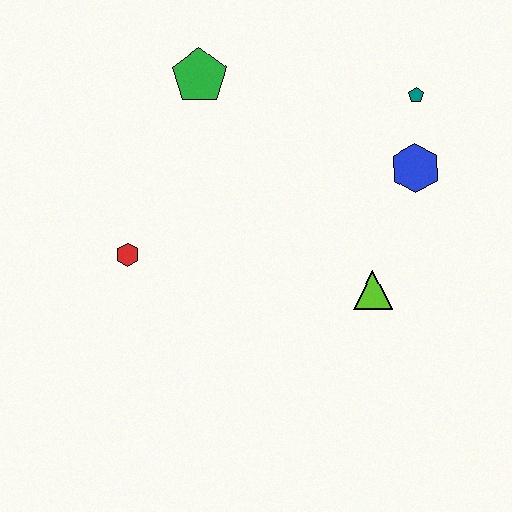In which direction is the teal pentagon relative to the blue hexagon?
The teal pentagon is above the blue hexagon.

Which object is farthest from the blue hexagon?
The red hexagon is farthest from the blue hexagon.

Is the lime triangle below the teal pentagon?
Yes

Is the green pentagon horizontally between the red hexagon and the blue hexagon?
Yes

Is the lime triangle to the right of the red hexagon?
Yes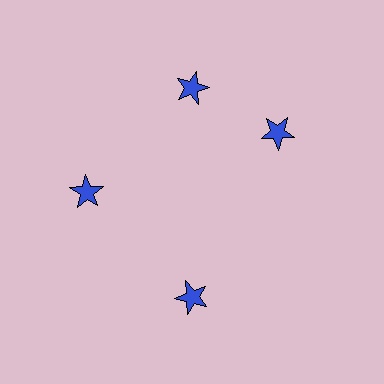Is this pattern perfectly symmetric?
No. The 4 blue stars are arranged in a ring, but one element near the 3 o'clock position is rotated out of alignment along the ring, breaking the 4-fold rotational symmetry.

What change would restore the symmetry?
The symmetry would be restored by rotating it back into even spacing with its neighbors so that all 4 stars sit at equal angles and equal distance from the center.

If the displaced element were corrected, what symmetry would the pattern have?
It would have 4-fold rotational symmetry — the pattern would map onto itself every 90 degrees.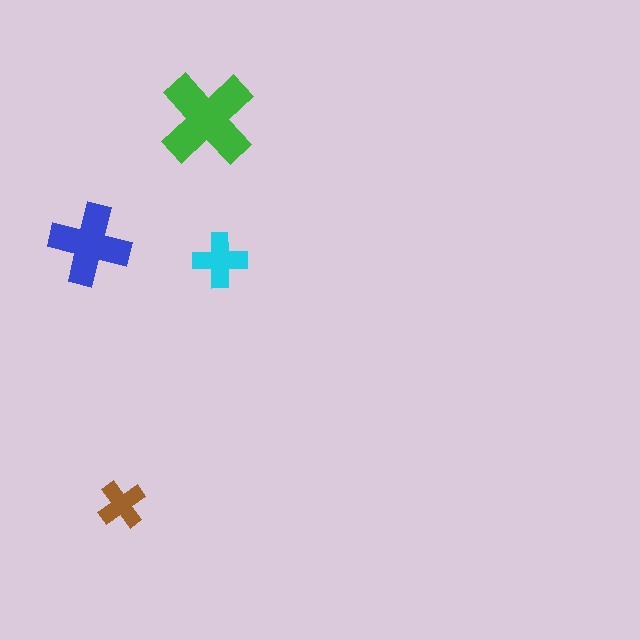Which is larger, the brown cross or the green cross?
The green one.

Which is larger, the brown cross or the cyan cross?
The cyan one.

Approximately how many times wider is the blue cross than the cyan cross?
About 1.5 times wider.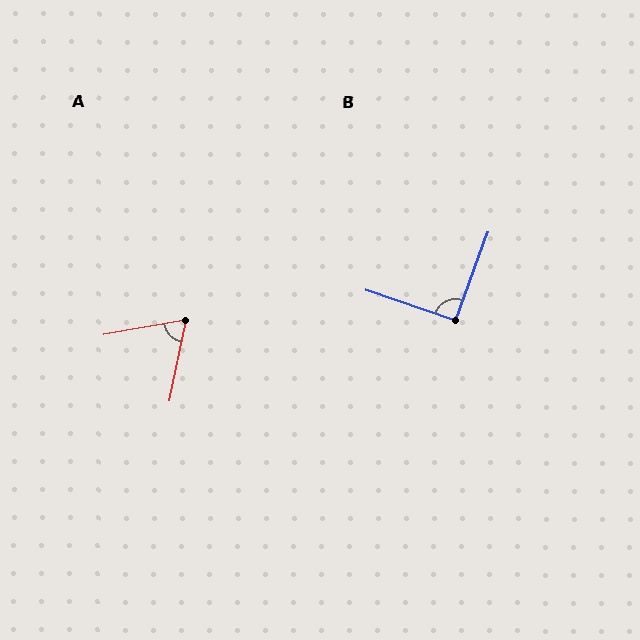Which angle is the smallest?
A, at approximately 68 degrees.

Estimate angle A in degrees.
Approximately 68 degrees.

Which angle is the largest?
B, at approximately 92 degrees.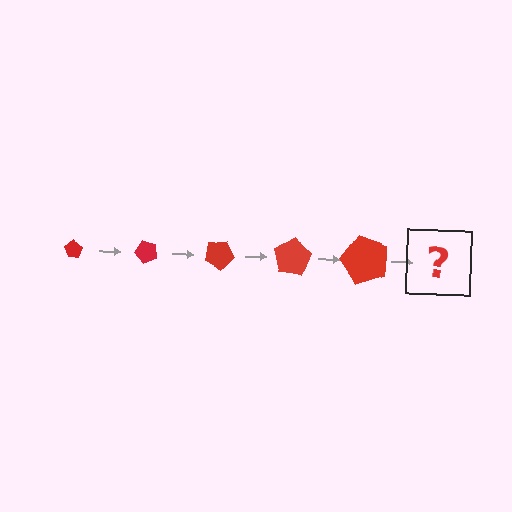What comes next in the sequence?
The next element should be a pentagon, larger than the previous one and rotated 250 degrees from the start.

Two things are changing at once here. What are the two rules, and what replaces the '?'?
The two rules are that the pentagon grows larger each step and it rotates 50 degrees each step. The '?' should be a pentagon, larger than the previous one and rotated 250 degrees from the start.